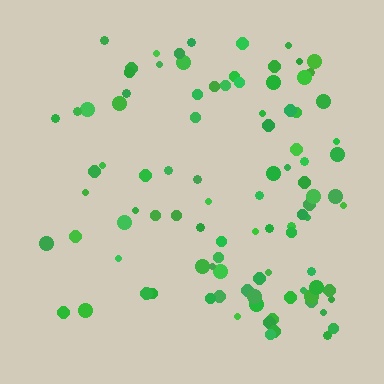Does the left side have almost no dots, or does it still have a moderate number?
Still a moderate number, just noticeably fewer than the right.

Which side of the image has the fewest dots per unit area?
The left.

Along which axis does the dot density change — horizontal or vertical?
Horizontal.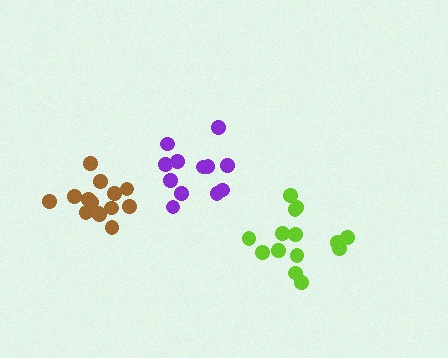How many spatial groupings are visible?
There are 3 spatial groupings.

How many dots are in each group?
Group 1: 14 dots, Group 2: 12 dots, Group 3: 14 dots (40 total).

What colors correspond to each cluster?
The clusters are colored: brown, purple, lime.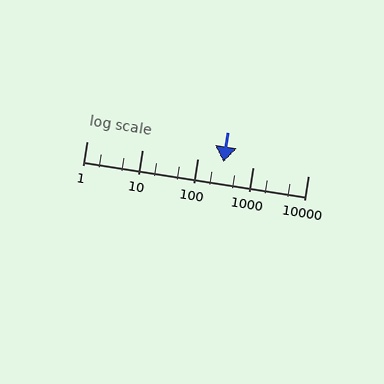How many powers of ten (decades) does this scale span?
The scale spans 4 decades, from 1 to 10000.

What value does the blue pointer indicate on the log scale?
The pointer indicates approximately 300.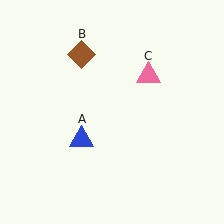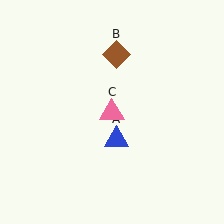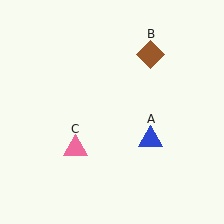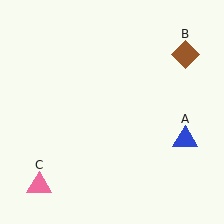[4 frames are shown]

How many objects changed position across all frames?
3 objects changed position: blue triangle (object A), brown diamond (object B), pink triangle (object C).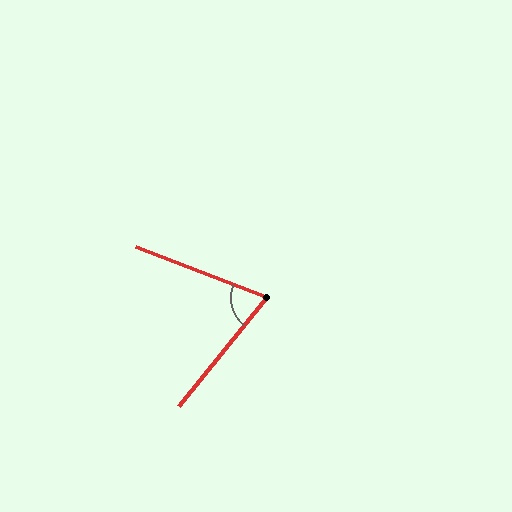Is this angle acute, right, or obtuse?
It is acute.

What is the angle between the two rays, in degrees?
Approximately 72 degrees.